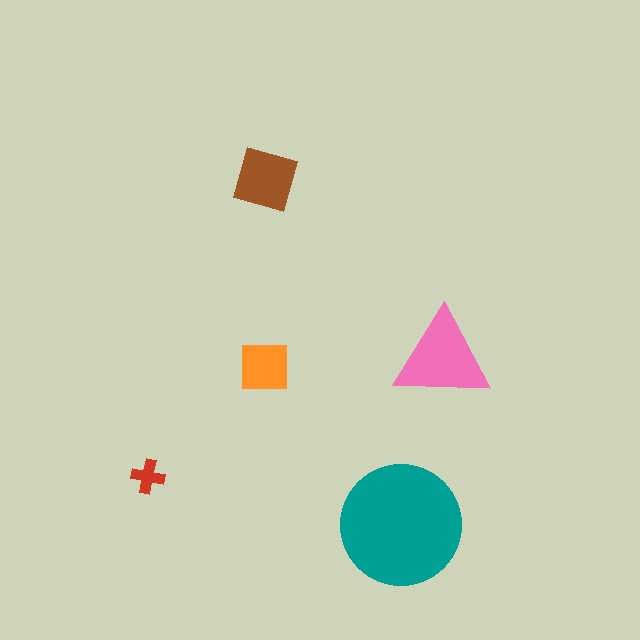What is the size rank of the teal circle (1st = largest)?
1st.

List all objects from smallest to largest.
The red cross, the orange square, the brown diamond, the pink triangle, the teal circle.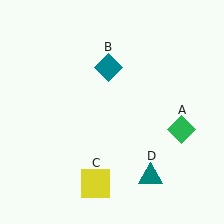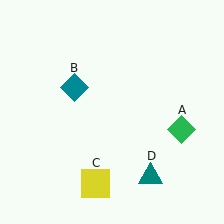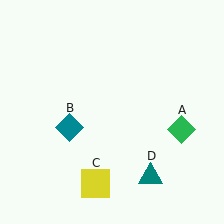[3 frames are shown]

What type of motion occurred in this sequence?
The teal diamond (object B) rotated counterclockwise around the center of the scene.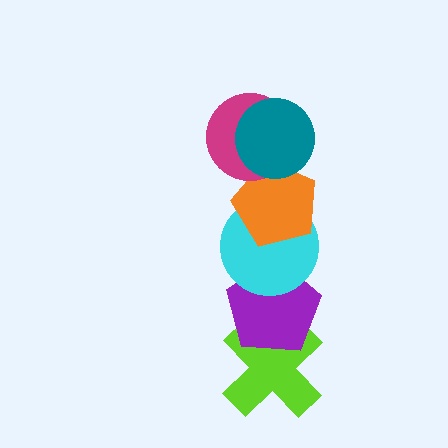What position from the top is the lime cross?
The lime cross is 6th from the top.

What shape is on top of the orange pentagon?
The magenta circle is on top of the orange pentagon.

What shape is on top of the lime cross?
The purple pentagon is on top of the lime cross.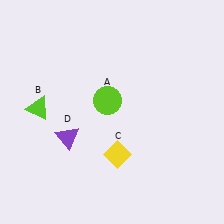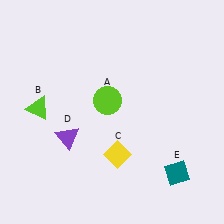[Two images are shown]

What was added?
A teal diamond (E) was added in Image 2.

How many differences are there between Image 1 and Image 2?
There is 1 difference between the two images.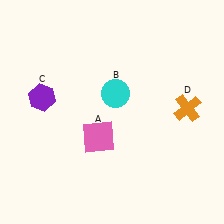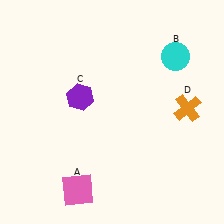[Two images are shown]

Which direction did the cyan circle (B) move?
The cyan circle (B) moved right.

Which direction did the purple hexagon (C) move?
The purple hexagon (C) moved right.